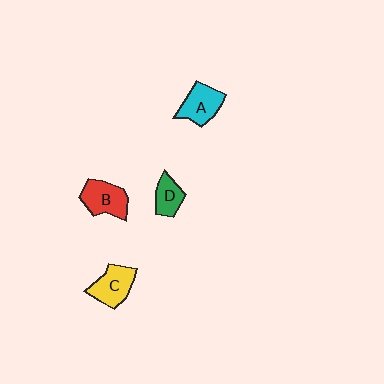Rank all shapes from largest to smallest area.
From largest to smallest: B (red), C (yellow), A (cyan), D (green).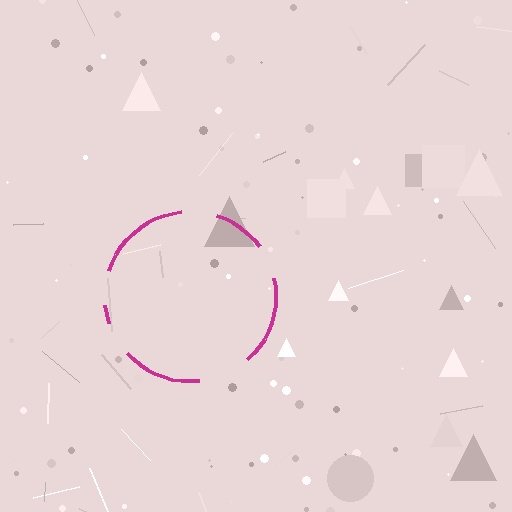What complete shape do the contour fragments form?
The contour fragments form a circle.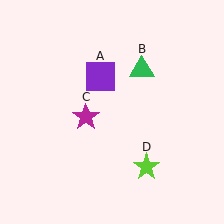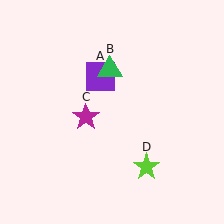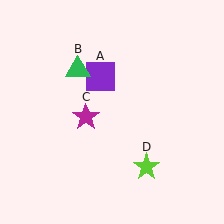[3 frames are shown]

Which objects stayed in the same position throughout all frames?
Purple square (object A) and magenta star (object C) and lime star (object D) remained stationary.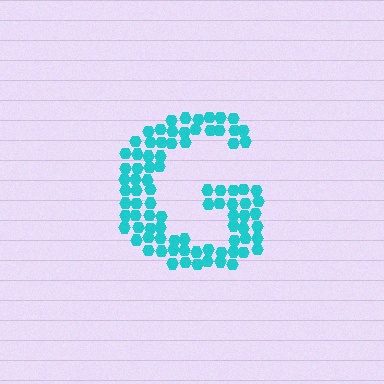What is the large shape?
The large shape is the letter G.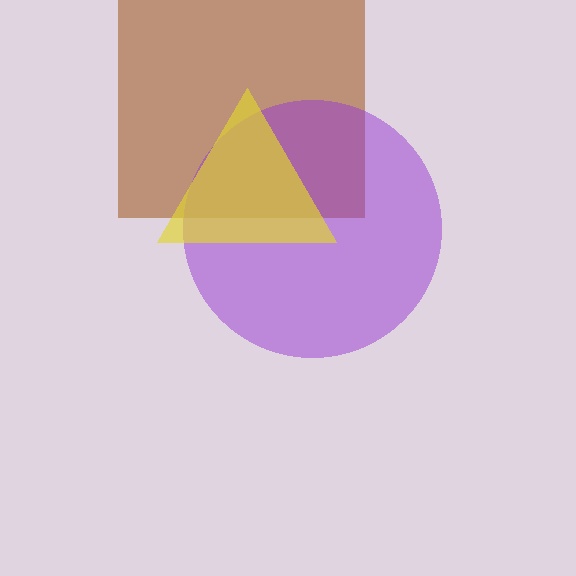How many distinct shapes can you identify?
There are 3 distinct shapes: a brown square, a purple circle, a yellow triangle.